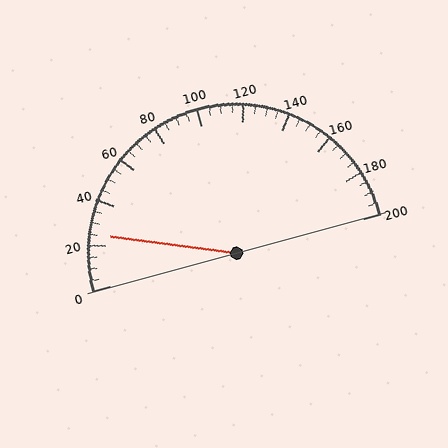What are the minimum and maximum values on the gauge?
The gauge ranges from 0 to 200.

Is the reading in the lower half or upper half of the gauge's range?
The reading is in the lower half of the range (0 to 200).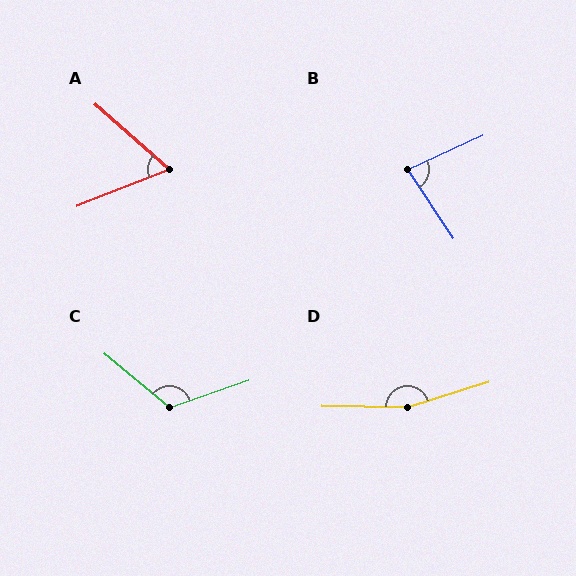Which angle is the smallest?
A, at approximately 63 degrees.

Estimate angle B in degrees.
Approximately 81 degrees.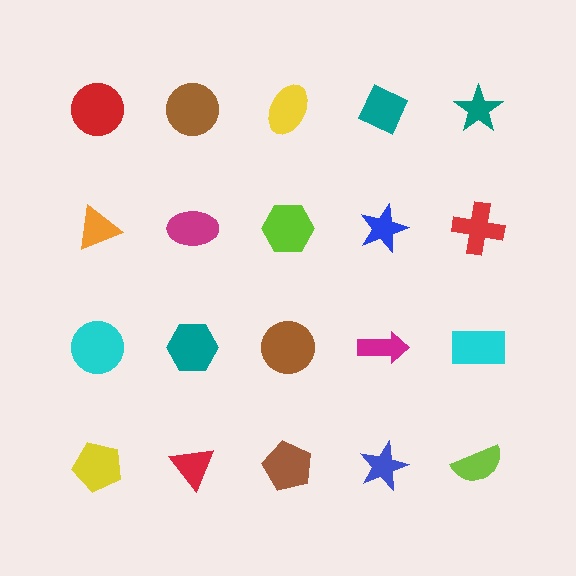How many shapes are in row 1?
5 shapes.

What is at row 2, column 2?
A magenta ellipse.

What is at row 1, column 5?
A teal star.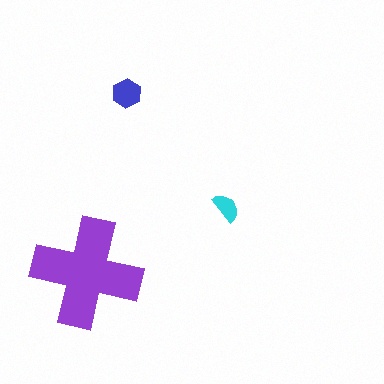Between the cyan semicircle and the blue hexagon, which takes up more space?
The blue hexagon.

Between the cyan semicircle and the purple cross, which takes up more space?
The purple cross.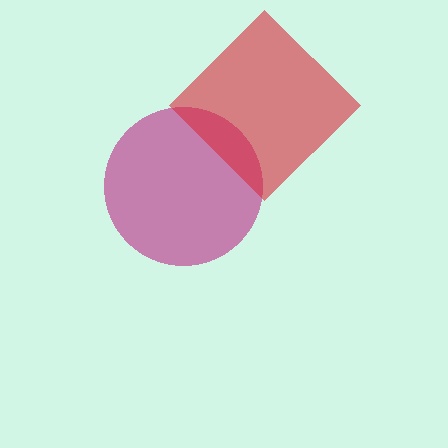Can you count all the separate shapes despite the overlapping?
Yes, there are 2 separate shapes.